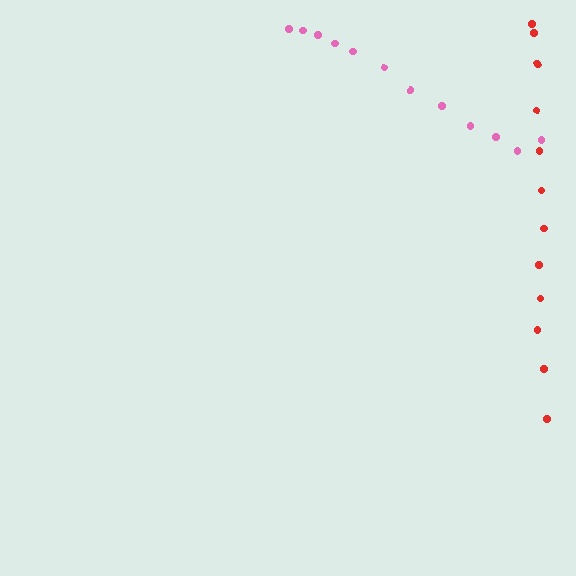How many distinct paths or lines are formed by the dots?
There are 2 distinct paths.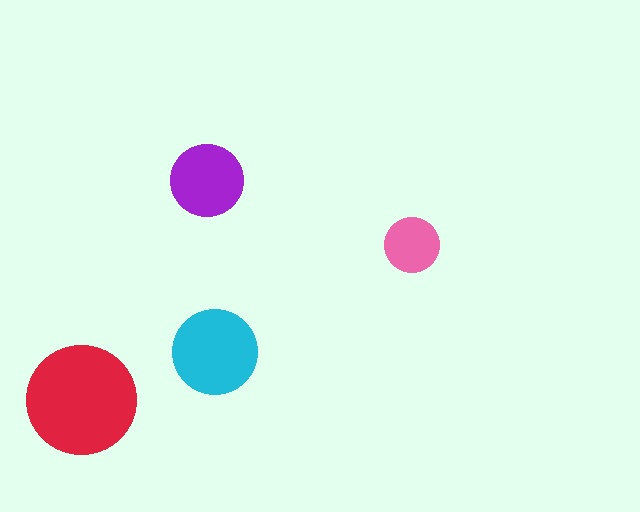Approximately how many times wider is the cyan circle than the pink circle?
About 1.5 times wider.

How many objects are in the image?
There are 4 objects in the image.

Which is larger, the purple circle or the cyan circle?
The cyan one.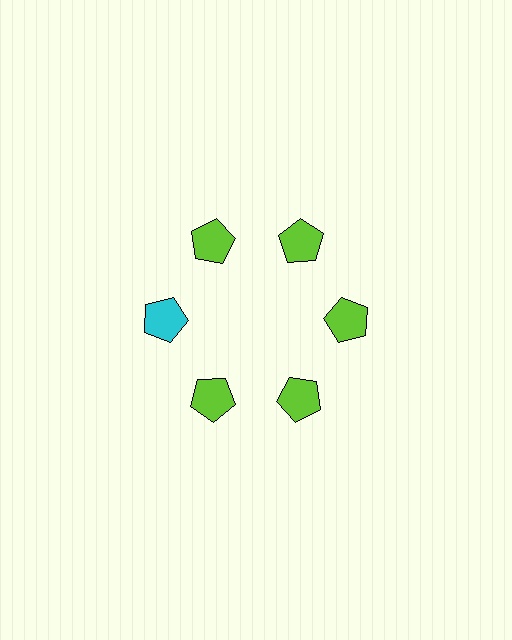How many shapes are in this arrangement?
There are 6 shapes arranged in a ring pattern.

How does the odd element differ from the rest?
It has a different color: cyan instead of lime.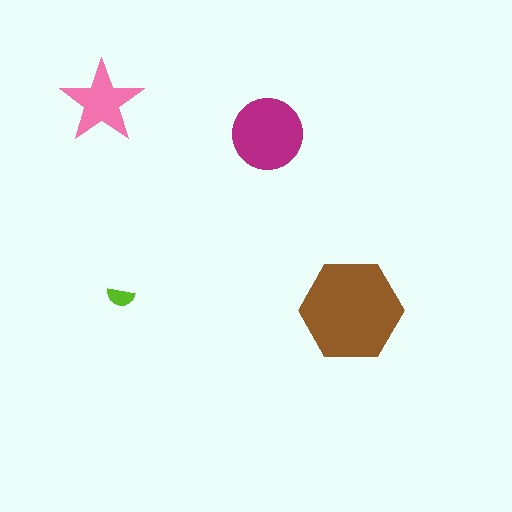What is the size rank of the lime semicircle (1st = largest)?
4th.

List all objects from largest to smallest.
The brown hexagon, the magenta circle, the pink star, the lime semicircle.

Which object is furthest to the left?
The pink star is leftmost.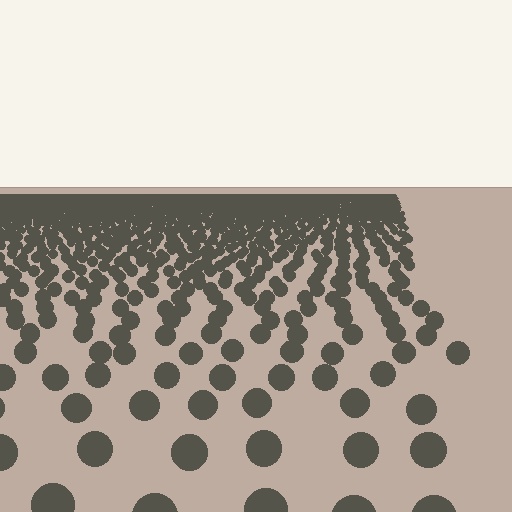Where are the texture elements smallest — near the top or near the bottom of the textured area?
Near the top.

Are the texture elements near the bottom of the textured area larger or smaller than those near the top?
Larger. Near the bottom, elements are closer to the viewer and appear at a bigger on-screen size.